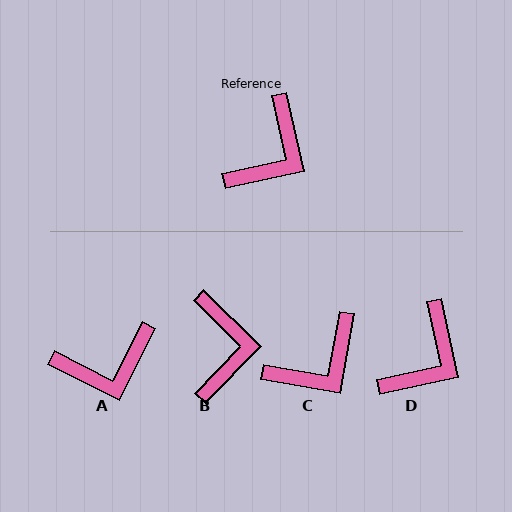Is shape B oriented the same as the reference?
No, it is off by about 33 degrees.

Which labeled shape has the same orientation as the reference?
D.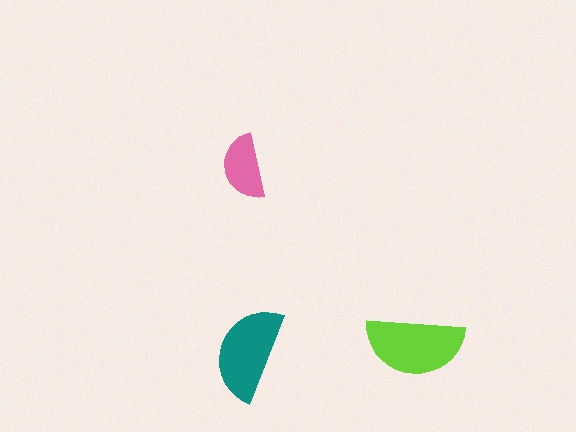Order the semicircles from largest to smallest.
the lime one, the teal one, the pink one.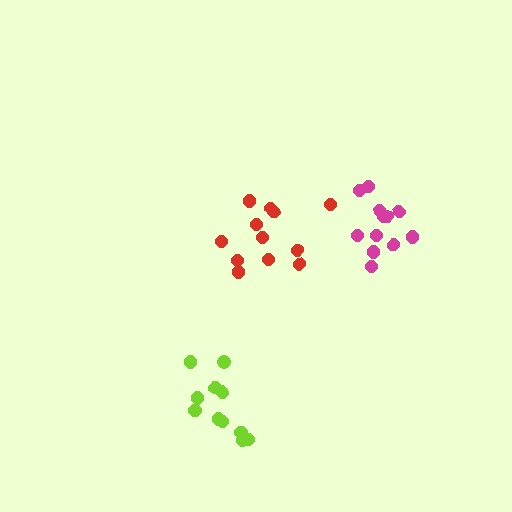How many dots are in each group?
Group 1: 11 dots, Group 2: 12 dots, Group 3: 12 dots (35 total).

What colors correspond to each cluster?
The clusters are colored: lime, magenta, red.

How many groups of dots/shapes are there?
There are 3 groups.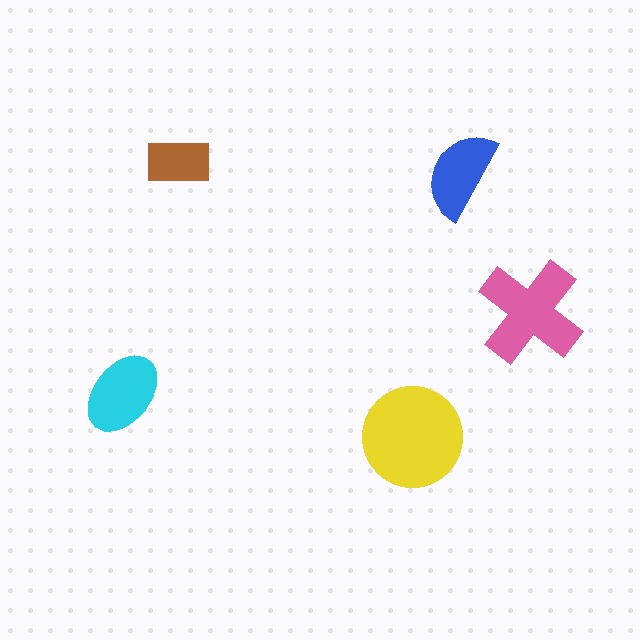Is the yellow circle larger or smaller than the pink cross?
Larger.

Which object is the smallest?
The brown rectangle.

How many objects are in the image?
There are 5 objects in the image.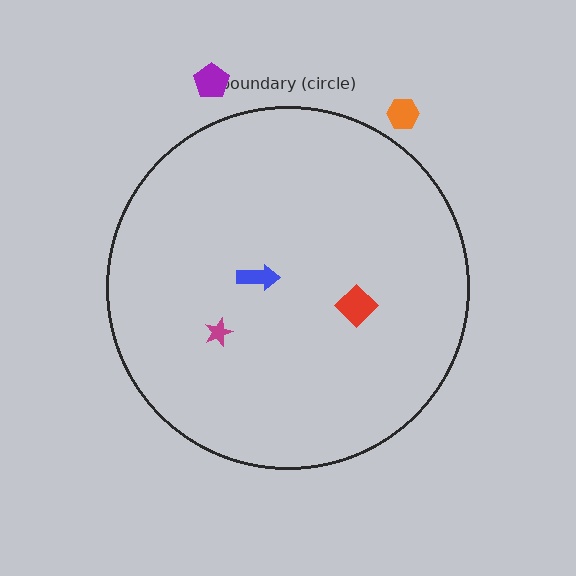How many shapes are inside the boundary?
3 inside, 2 outside.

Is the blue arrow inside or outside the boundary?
Inside.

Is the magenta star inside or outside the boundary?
Inside.